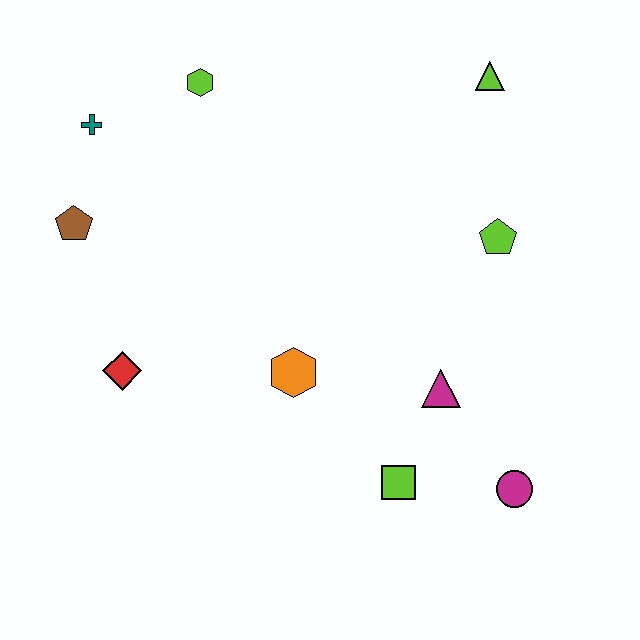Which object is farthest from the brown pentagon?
The magenta circle is farthest from the brown pentagon.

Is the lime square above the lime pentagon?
No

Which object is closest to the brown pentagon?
The teal cross is closest to the brown pentagon.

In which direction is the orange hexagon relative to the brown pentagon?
The orange hexagon is to the right of the brown pentagon.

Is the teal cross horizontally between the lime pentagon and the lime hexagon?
No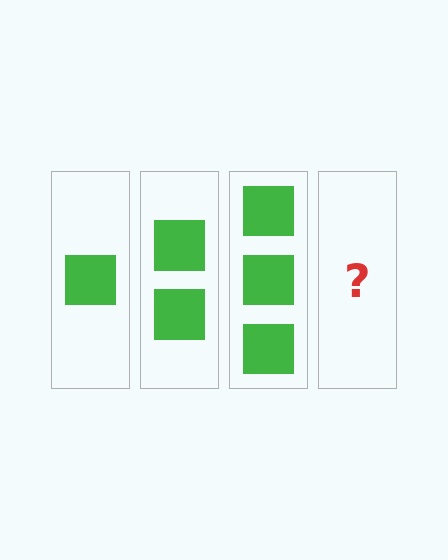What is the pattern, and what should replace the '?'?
The pattern is that each step adds one more square. The '?' should be 4 squares.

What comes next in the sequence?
The next element should be 4 squares.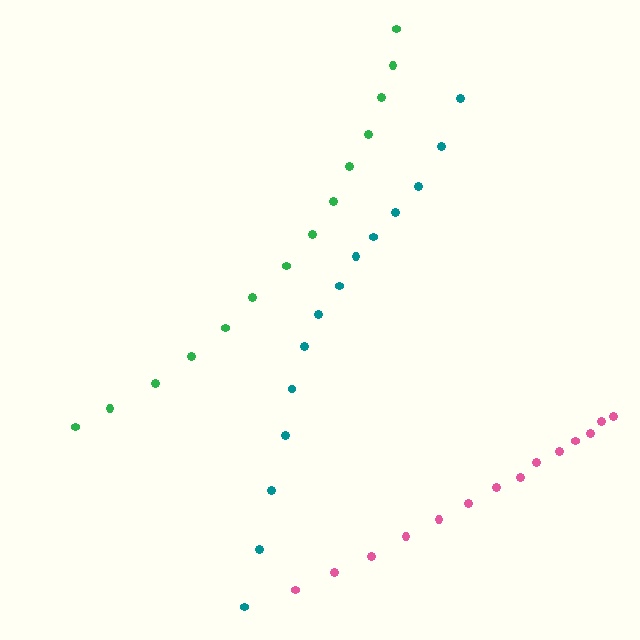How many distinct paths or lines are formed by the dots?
There are 3 distinct paths.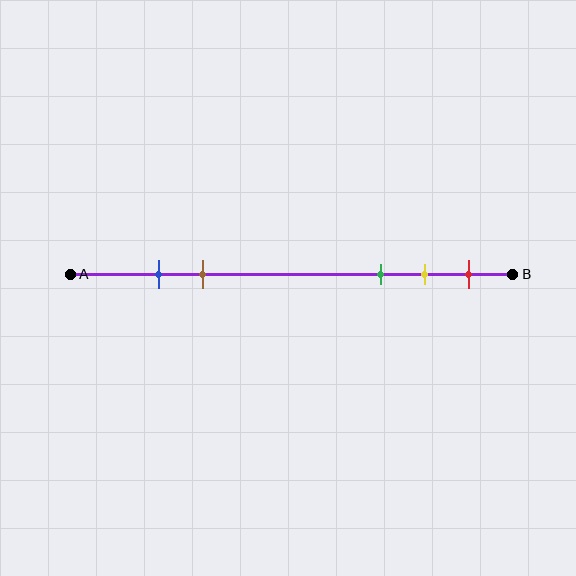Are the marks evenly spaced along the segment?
No, the marks are not evenly spaced.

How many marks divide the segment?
There are 5 marks dividing the segment.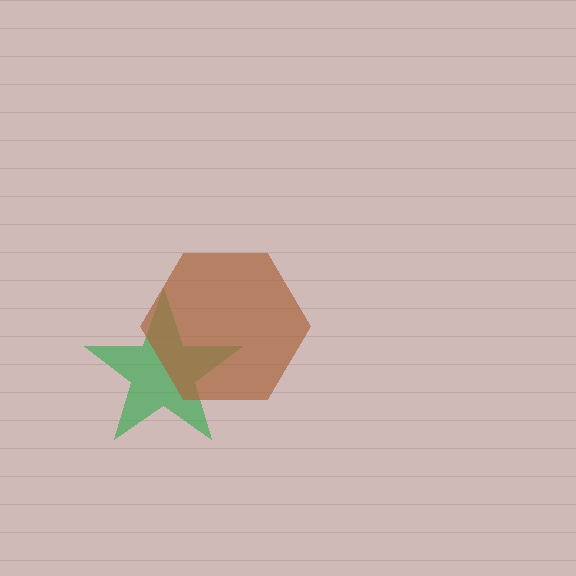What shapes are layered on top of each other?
The layered shapes are: a green star, a brown hexagon.